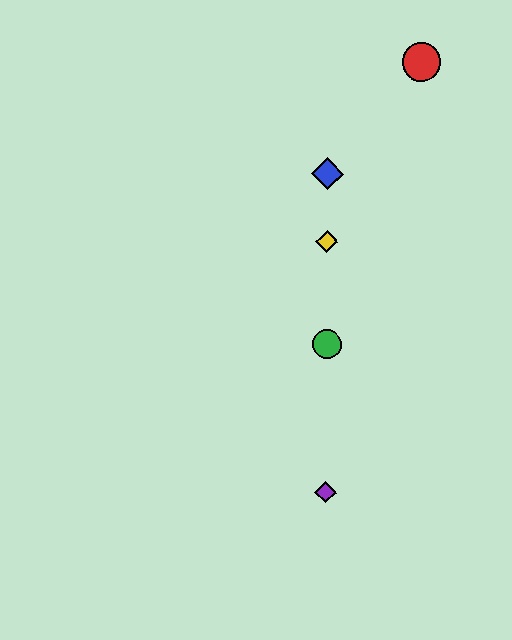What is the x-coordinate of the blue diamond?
The blue diamond is at x≈327.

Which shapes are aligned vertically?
The blue diamond, the green circle, the yellow diamond, the purple diamond are aligned vertically.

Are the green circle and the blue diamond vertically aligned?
Yes, both are at x≈326.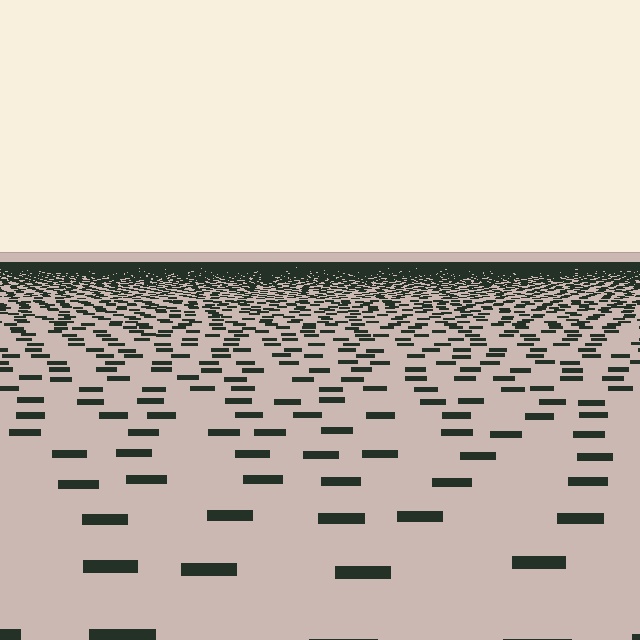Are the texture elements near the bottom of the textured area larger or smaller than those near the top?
Larger. Near the bottom, elements are closer to the viewer and appear at a bigger on-screen size.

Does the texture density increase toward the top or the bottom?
Density increases toward the top.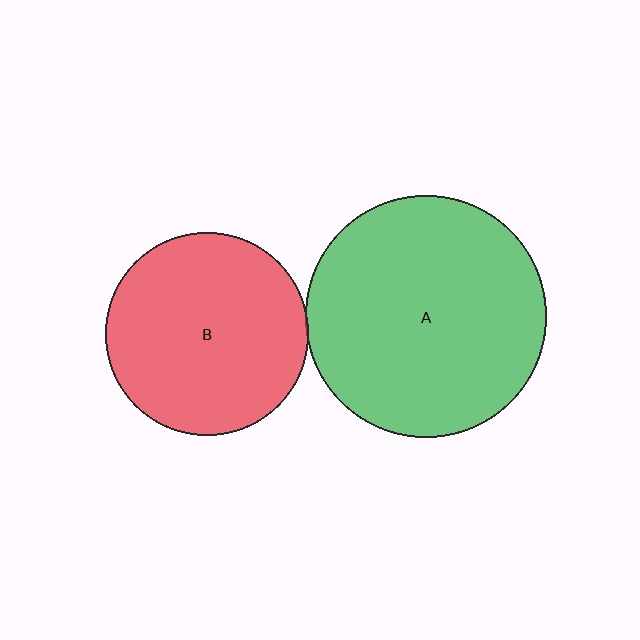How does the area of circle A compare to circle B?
Approximately 1.4 times.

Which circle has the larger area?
Circle A (green).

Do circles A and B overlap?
Yes.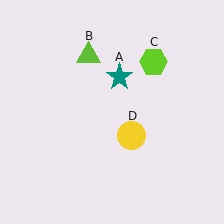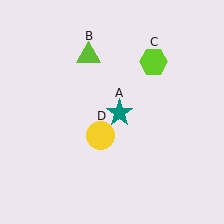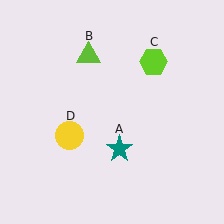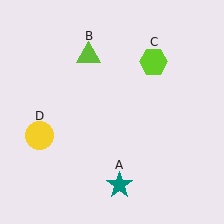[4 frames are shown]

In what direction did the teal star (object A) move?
The teal star (object A) moved down.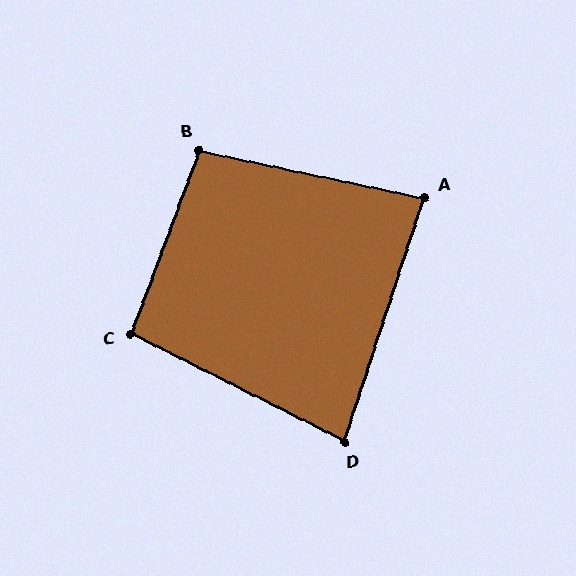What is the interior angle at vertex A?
Approximately 84 degrees (acute).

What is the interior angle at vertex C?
Approximately 96 degrees (obtuse).